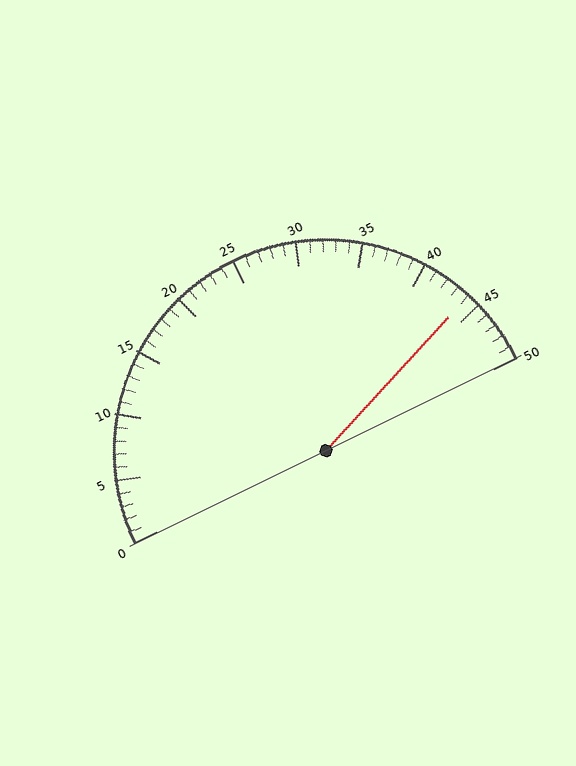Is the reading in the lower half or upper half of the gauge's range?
The reading is in the upper half of the range (0 to 50).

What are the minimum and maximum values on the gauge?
The gauge ranges from 0 to 50.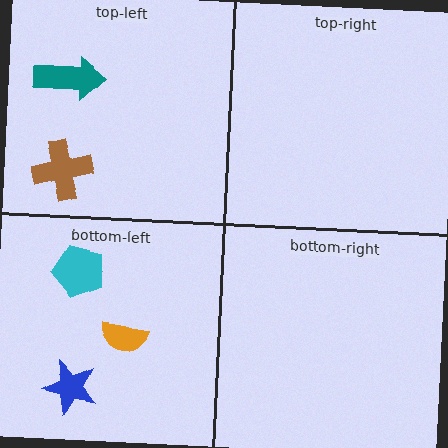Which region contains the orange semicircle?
The bottom-left region.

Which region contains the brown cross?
The top-left region.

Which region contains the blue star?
The bottom-left region.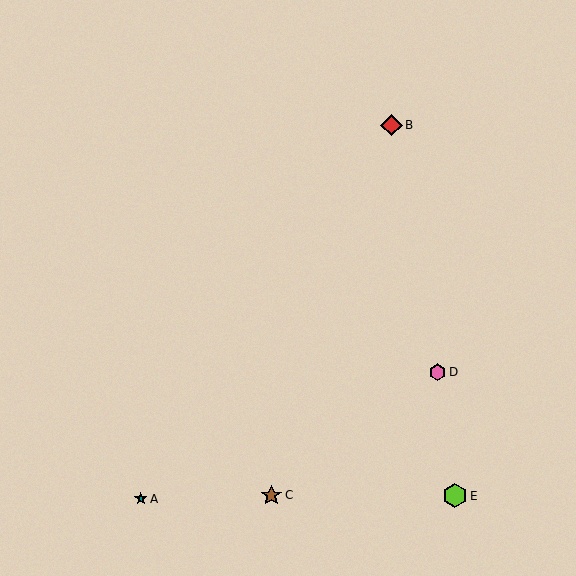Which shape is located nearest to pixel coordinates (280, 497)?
The brown star (labeled C) at (271, 495) is nearest to that location.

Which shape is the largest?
The lime hexagon (labeled E) is the largest.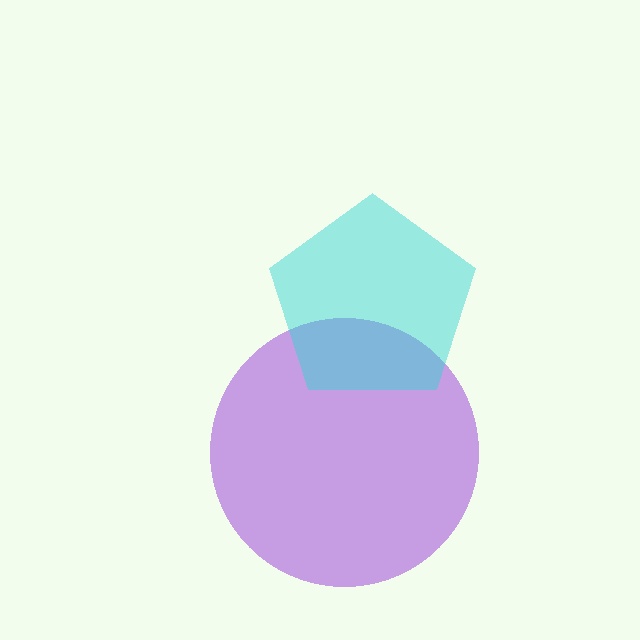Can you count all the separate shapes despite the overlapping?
Yes, there are 2 separate shapes.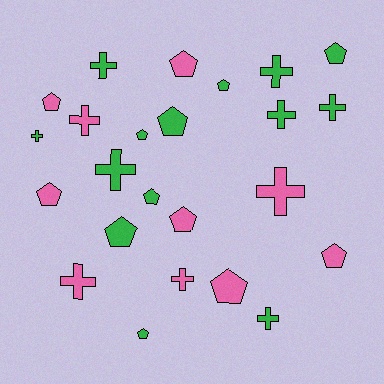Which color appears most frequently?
Green, with 14 objects.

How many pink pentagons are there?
There are 6 pink pentagons.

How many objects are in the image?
There are 24 objects.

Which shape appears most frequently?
Pentagon, with 13 objects.